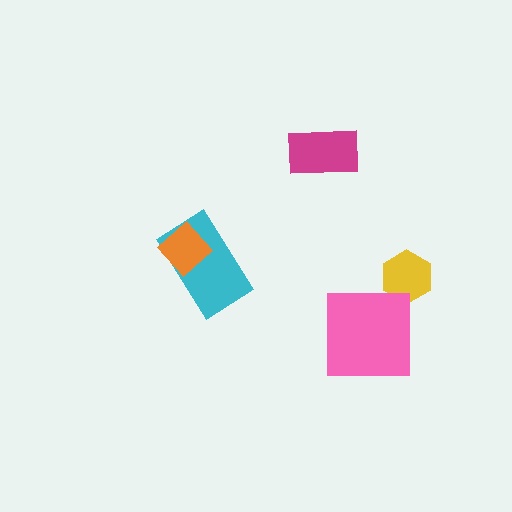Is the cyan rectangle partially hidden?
Yes, it is partially covered by another shape.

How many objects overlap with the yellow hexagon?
0 objects overlap with the yellow hexagon.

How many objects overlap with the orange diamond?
1 object overlaps with the orange diamond.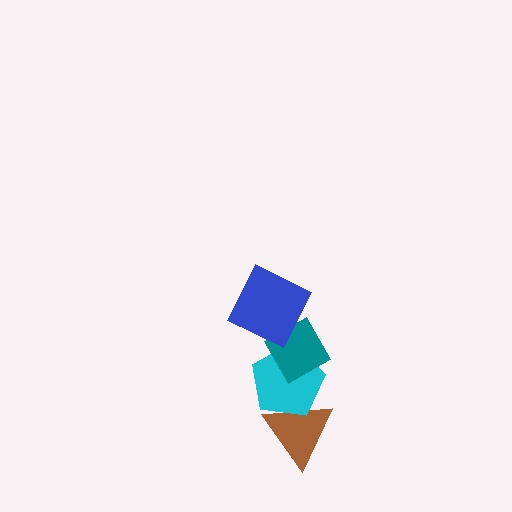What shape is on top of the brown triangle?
The cyan pentagon is on top of the brown triangle.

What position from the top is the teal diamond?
The teal diamond is 2nd from the top.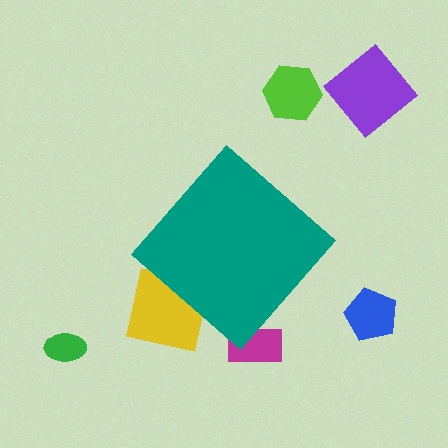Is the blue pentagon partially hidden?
No, the blue pentagon is fully visible.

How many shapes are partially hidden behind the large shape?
2 shapes are partially hidden.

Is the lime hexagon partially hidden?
No, the lime hexagon is fully visible.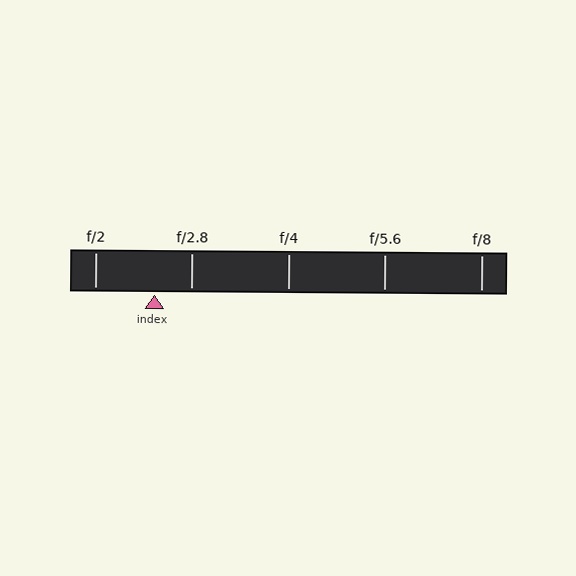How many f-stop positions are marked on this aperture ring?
There are 5 f-stop positions marked.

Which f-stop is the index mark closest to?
The index mark is closest to f/2.8.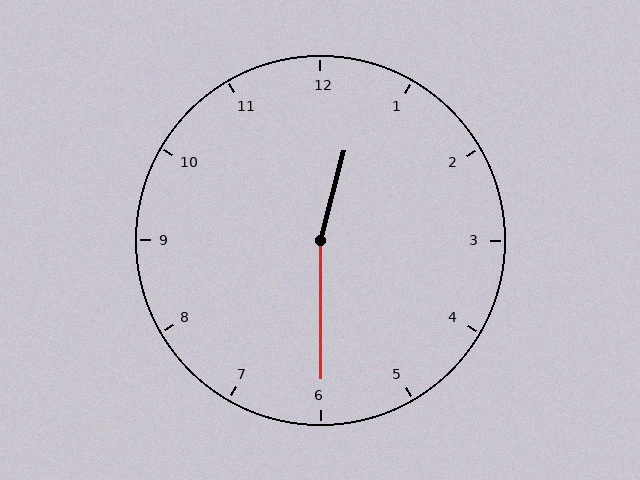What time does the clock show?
12:30.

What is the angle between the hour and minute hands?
Approximately 165 degrees.